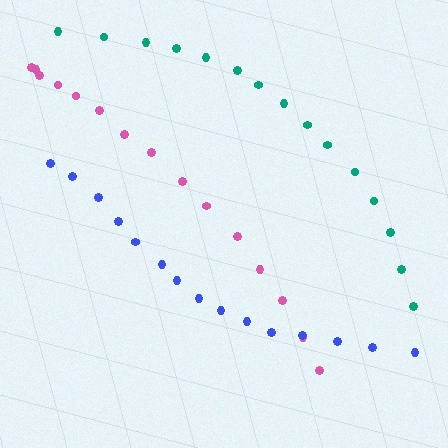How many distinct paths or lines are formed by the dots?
There are 3 distinct paths.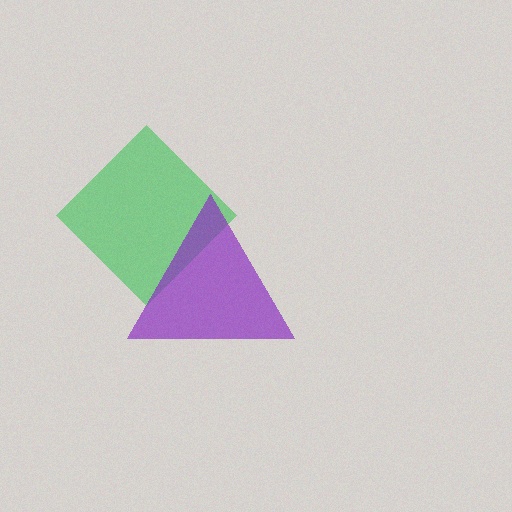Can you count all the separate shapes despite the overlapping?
Yes, there are 2 separate shapes.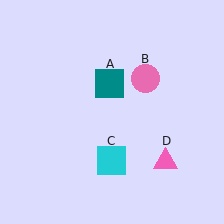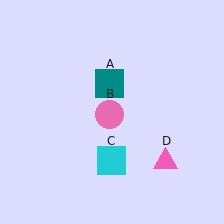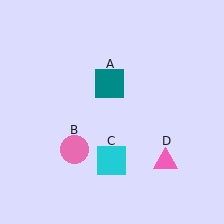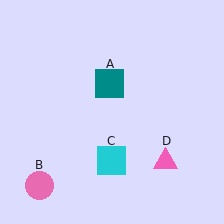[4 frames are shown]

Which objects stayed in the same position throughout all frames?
Teal square (object A) and cyan square (object C) and pink triangle (object D) remained stationary.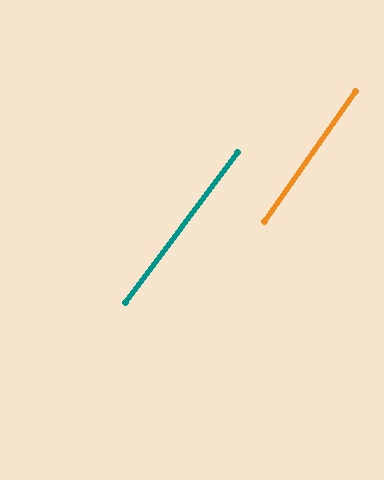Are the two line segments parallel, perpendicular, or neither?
Parallel — their directions differ by only 1.6°.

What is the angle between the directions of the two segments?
Approximately 2 degrees.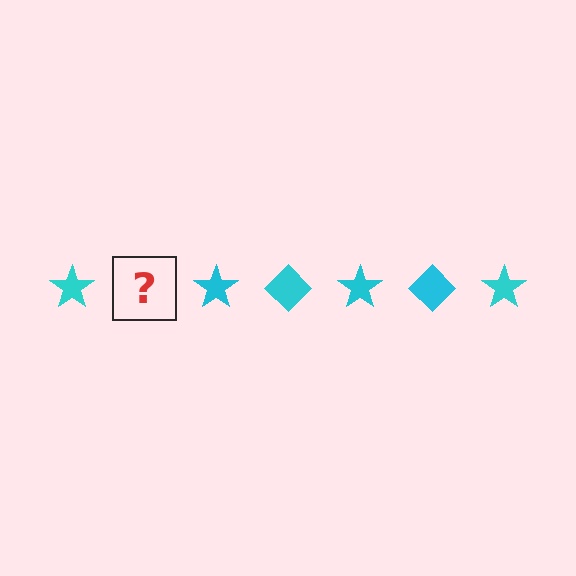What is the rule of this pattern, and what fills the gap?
The rule is that the pattern cycles through star, diamond shapes in cyan. The gap should be filled with a cyan diamond.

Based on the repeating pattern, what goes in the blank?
The blank should be a cyan diamond.